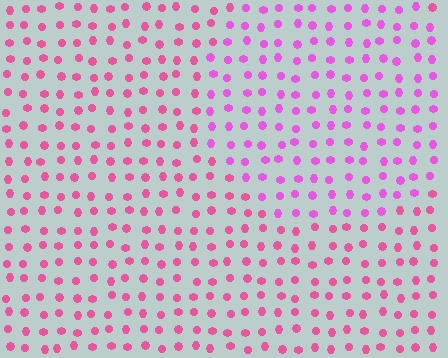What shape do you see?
I see a circle.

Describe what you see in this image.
The image is filled with small pink elements in a uniform arrangement. A circle-shaped region is visible where the elements are tinted to a slightly different hue, forming a subtle color boundary.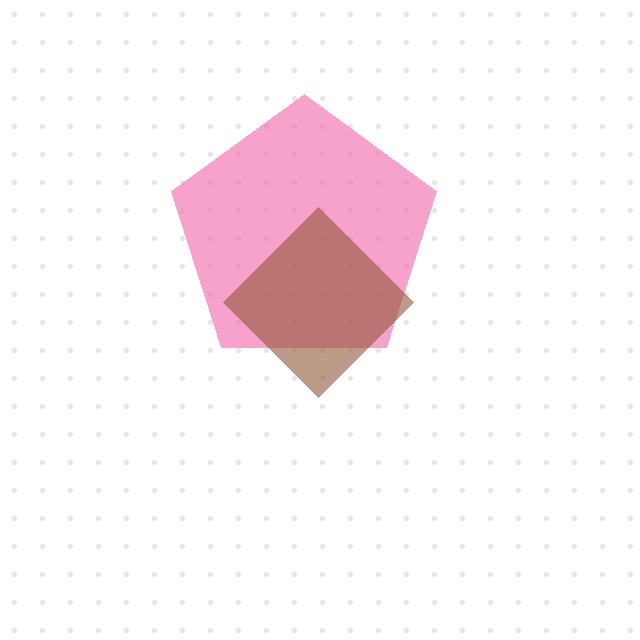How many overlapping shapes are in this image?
There are 2 overlapping shapes in the image.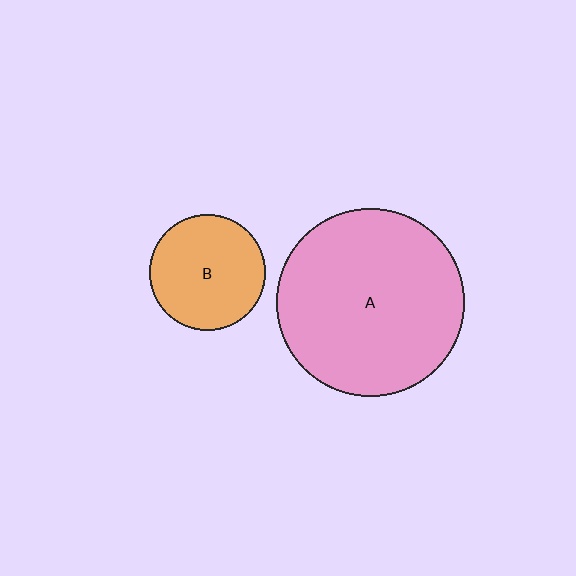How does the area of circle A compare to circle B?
Approximately 2.6 times.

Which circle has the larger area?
Circle A (pink).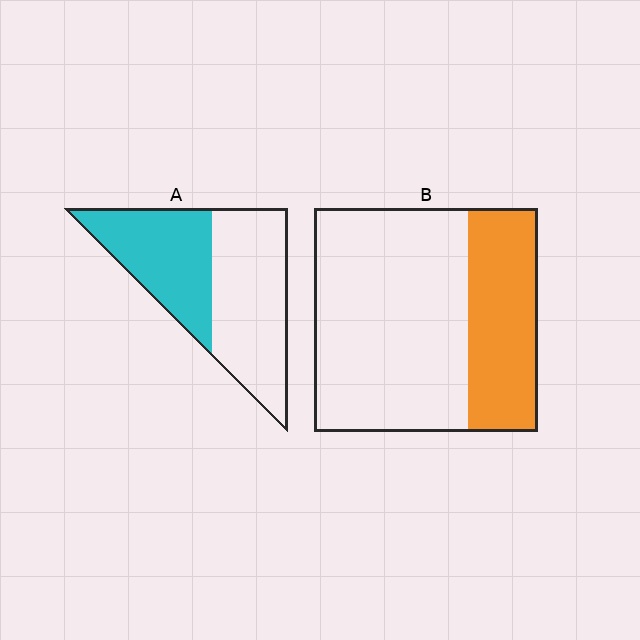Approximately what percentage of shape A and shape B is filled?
A is approximately 45% and B is approximately 30%.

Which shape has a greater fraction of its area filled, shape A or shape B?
Shape A.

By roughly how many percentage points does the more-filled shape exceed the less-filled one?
By roughly 15 percentage points (A over B).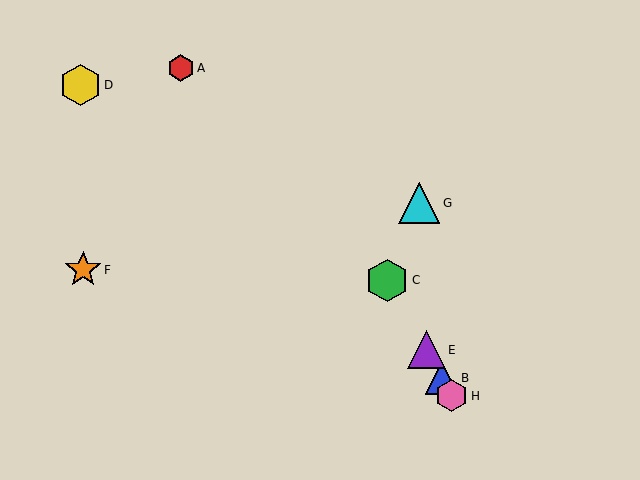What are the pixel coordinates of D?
Object D is at (81, 85).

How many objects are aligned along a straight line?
4 objects (B, C, E, H) are aligned along a straight line.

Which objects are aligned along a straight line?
Objects B, C, E, H are aligned along a straight line.